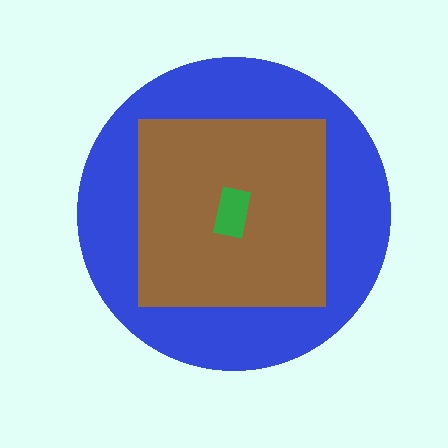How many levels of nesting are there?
3.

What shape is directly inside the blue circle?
The brown square.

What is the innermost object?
The green rectangle.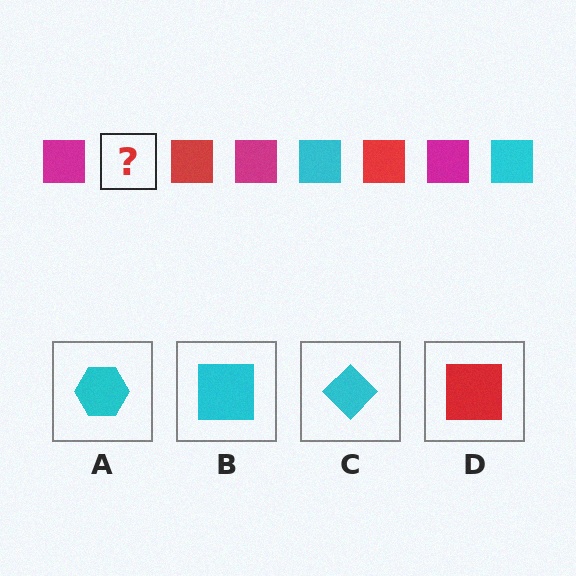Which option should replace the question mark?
Option B.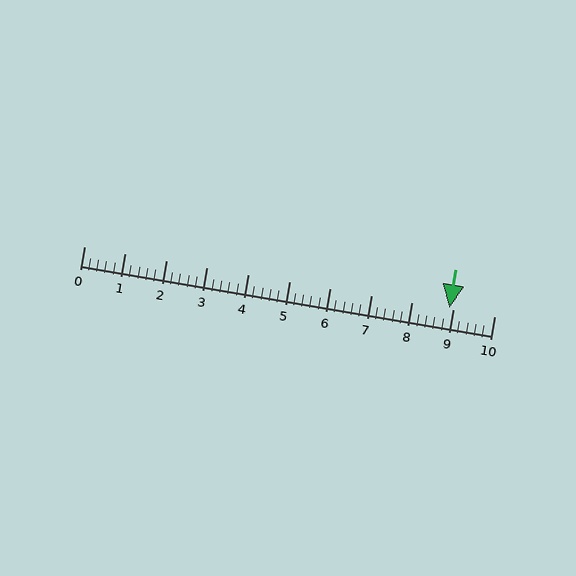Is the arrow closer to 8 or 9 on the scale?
The arrow is closer to 9.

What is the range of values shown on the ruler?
The ruler shows values from 0 to 10.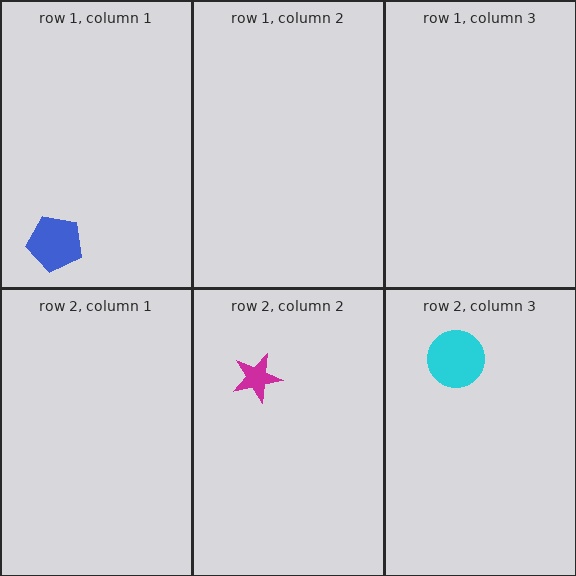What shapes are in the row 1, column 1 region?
The blue pentagon.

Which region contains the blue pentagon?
The row 1, column 1 region.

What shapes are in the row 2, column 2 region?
The magenta star.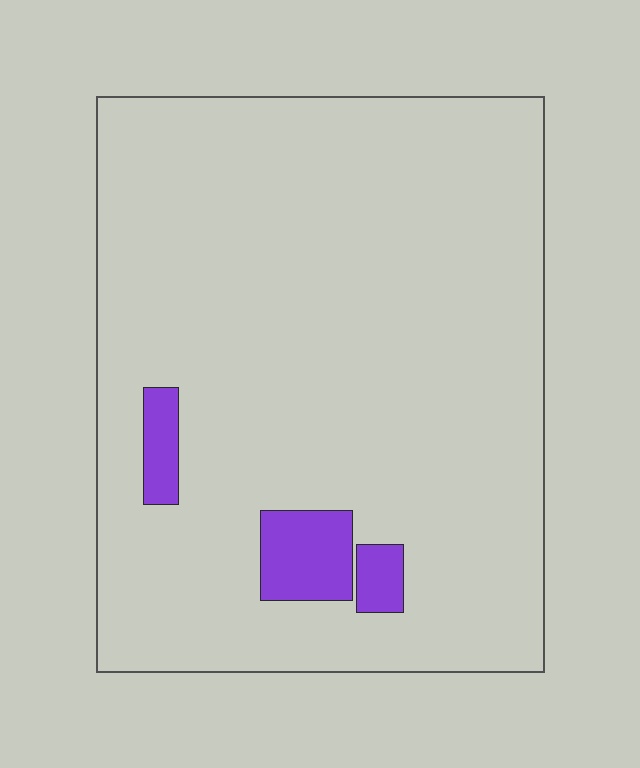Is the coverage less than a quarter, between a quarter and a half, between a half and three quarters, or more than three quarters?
Less than a quarter.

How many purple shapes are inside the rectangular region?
3.